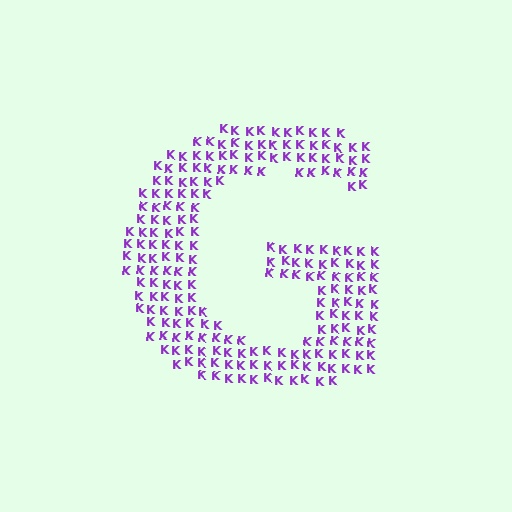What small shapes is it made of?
It is made of small letter K's.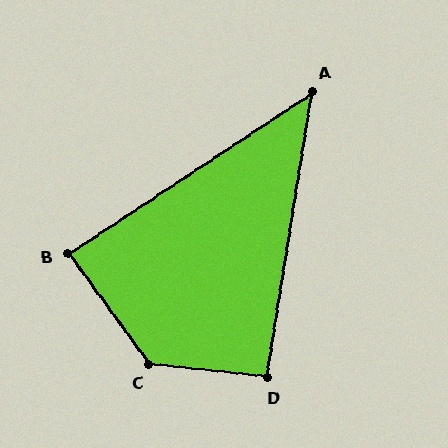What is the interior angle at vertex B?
Approximately 87 degrees (approximately right).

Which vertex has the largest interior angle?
C, at approximately 133 degrees.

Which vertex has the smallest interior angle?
A, at approximately 47 degrees.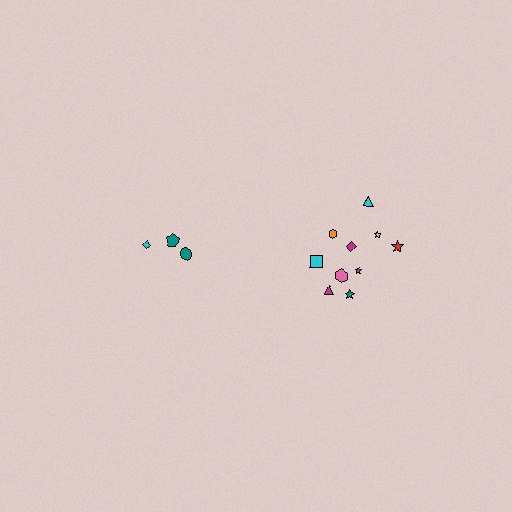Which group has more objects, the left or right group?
The right group.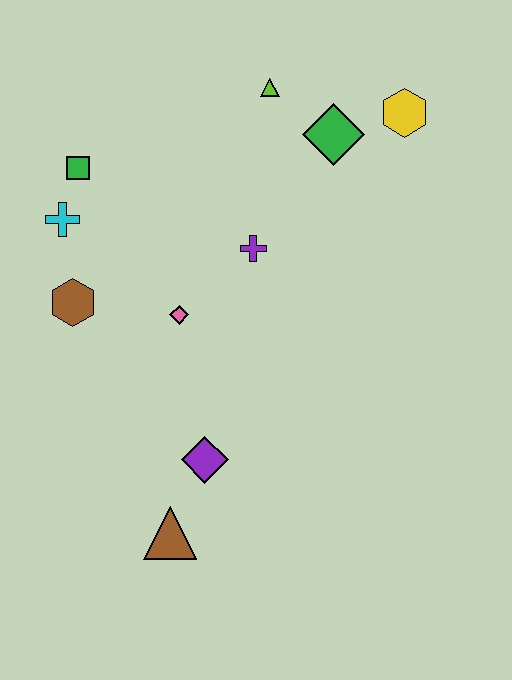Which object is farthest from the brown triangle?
The yellow hexagon is farthest from the brown triangle.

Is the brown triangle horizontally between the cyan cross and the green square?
No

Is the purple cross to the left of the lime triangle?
Yes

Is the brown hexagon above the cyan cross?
No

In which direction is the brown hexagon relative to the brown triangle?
The brown hexagon is above the brown triangle.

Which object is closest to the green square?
The cyan cross is closest to the green square.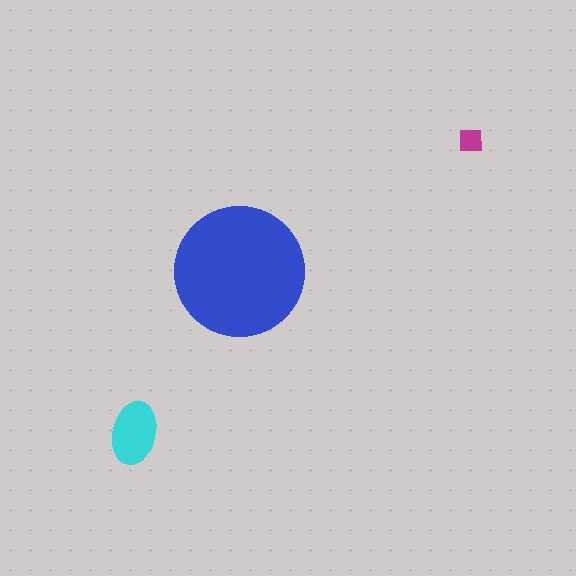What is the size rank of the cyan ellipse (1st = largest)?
2nd.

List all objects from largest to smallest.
The blue circle, the cyan ellipse, the magenta square.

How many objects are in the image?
There are 3 objects in the image.